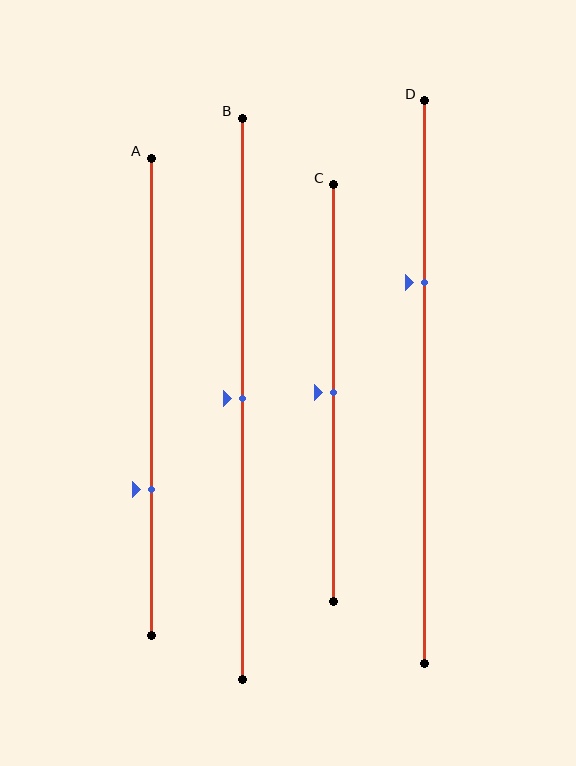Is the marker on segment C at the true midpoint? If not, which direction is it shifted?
Yes, the marker on segment C is at the true midpoint.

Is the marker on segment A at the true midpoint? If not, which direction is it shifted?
No, the marker on segment A is shifted downward by about 19% of the segment length.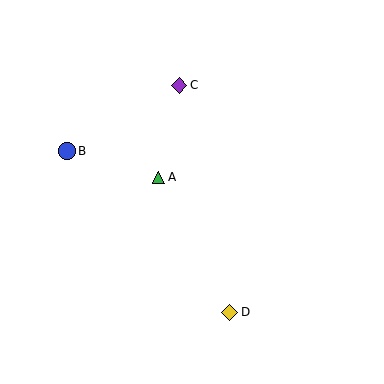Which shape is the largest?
The blue circle (labeled B) is the largest.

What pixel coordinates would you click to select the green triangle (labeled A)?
Click at (158, 177) to select the green triangle A.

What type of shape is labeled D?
Shape D is a yellow diamond.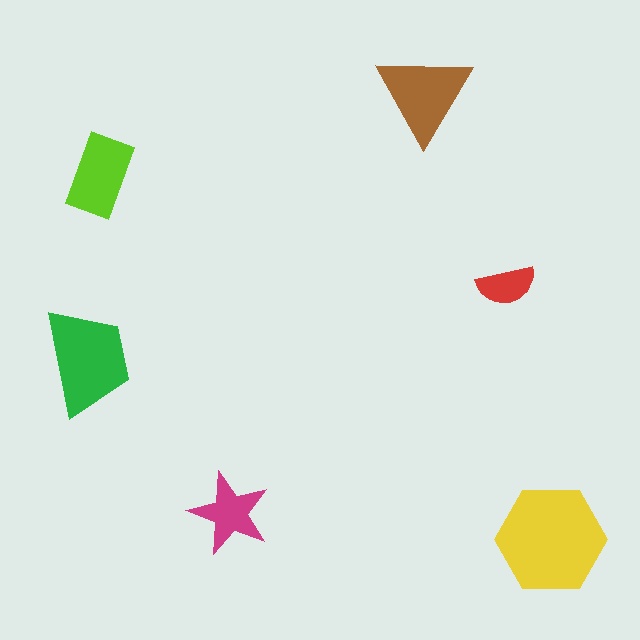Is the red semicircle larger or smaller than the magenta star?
Smaller.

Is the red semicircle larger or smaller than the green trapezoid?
Smaller.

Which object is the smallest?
The red semicircle.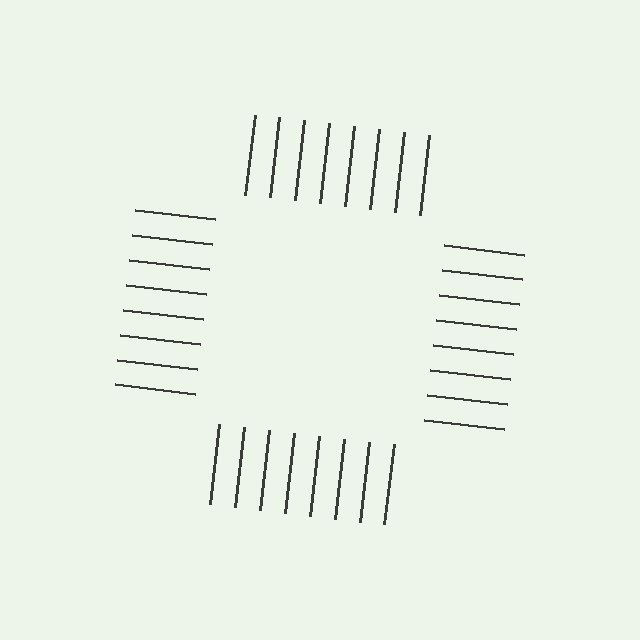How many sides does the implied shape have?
4 sides — the line-ends trace a square.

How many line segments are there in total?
32 — 8 along each of the 4 edges.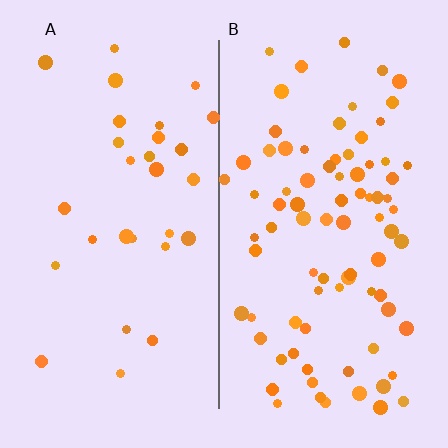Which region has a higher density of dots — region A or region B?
B (the right).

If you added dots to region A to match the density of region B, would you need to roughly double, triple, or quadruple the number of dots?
Approximately triple.